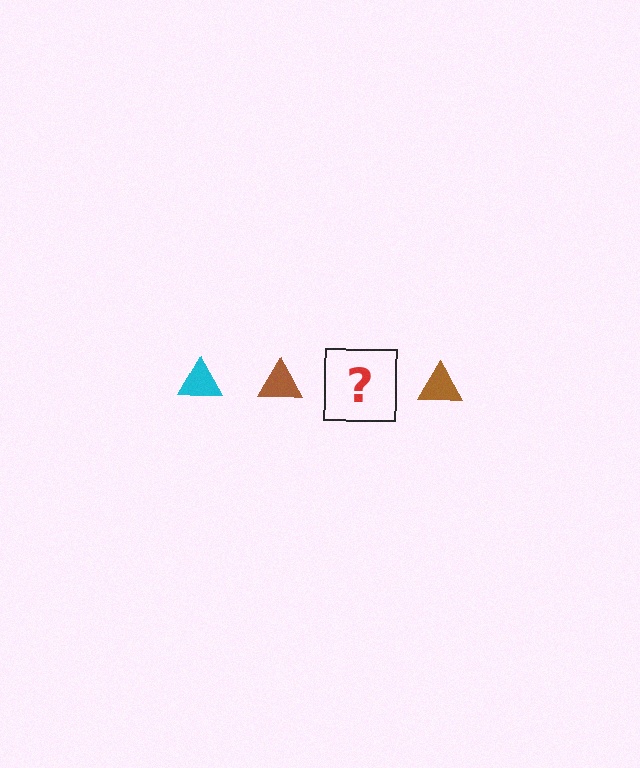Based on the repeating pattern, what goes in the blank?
The blank should be a cyan triangle.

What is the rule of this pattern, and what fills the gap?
The rule is that the pattern cycles through cyan, brown triangles. The gap should be filled with a cyan triangle.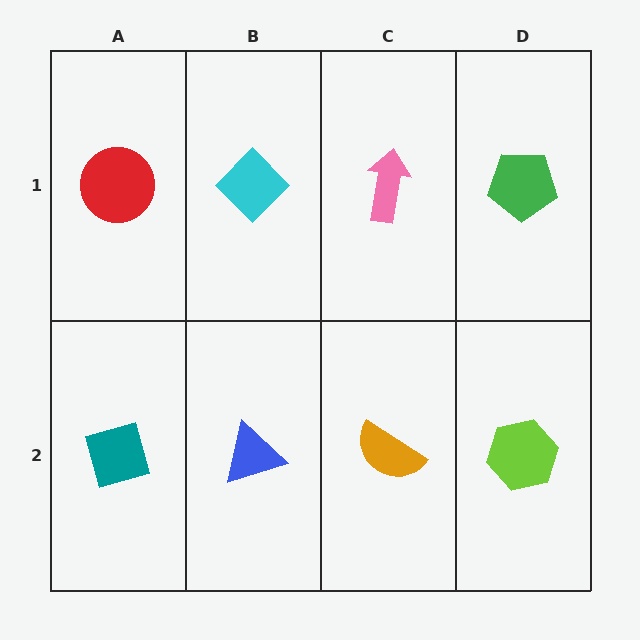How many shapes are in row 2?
4 shapes.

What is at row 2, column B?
A blue triangle.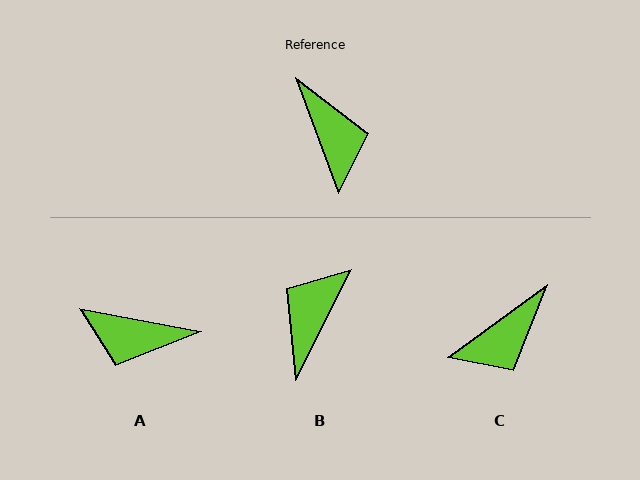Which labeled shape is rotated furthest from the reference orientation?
B, about 133 degrees away.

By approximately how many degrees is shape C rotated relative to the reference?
Approximately 74 degrees clockwise.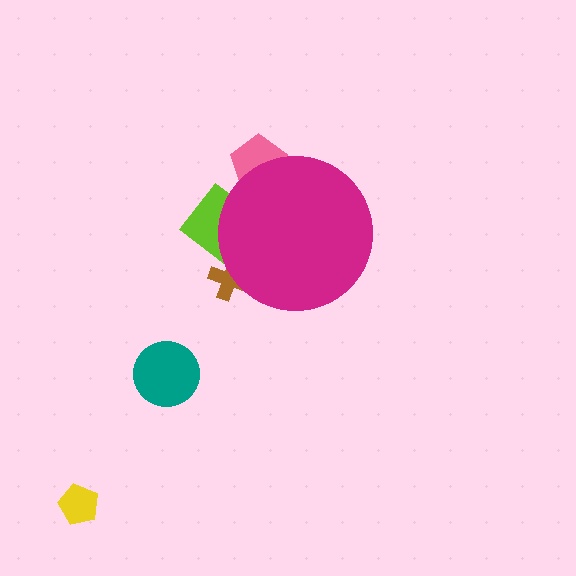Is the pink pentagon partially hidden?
Yes, the pink pentagon is partially hidden behind the magenta circle.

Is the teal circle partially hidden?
No, the teal circle is fully visible.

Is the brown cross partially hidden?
Yes, the brown cross is partially hidden behind the magenta circle.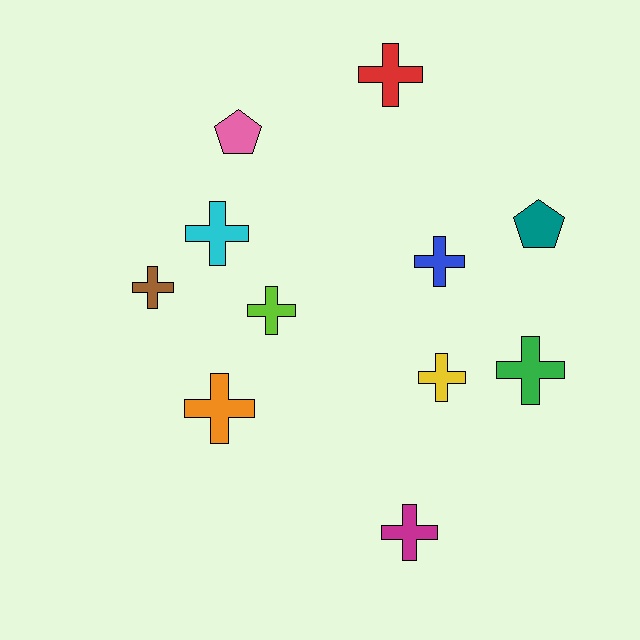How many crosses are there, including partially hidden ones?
There are 9 crosses.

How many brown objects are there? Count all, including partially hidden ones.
There is 1 brown object.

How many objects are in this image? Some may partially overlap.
There are 11 objects.